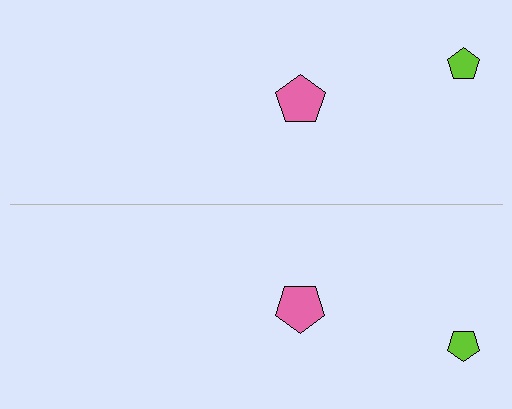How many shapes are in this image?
There are 4 shapes in this image.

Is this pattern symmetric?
Yes, this pattern has bilateral (reflection) symmetry.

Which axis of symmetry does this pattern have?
The pattern has a horizontal axis of symmetry running through the center of the image.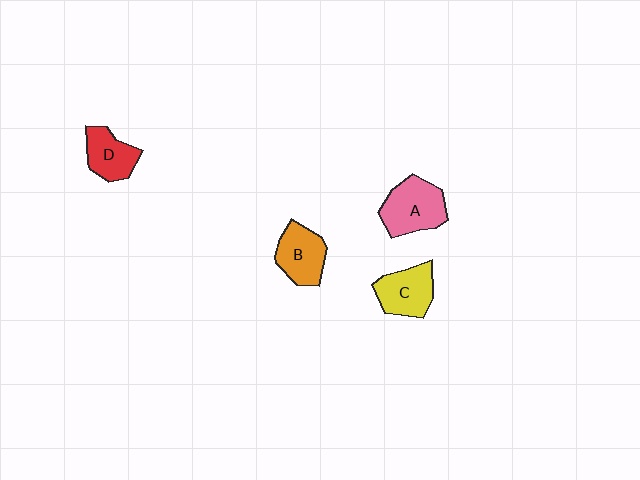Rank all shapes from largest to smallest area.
From largest to smallest: A (pink), C (yellow), B (orange), D (red).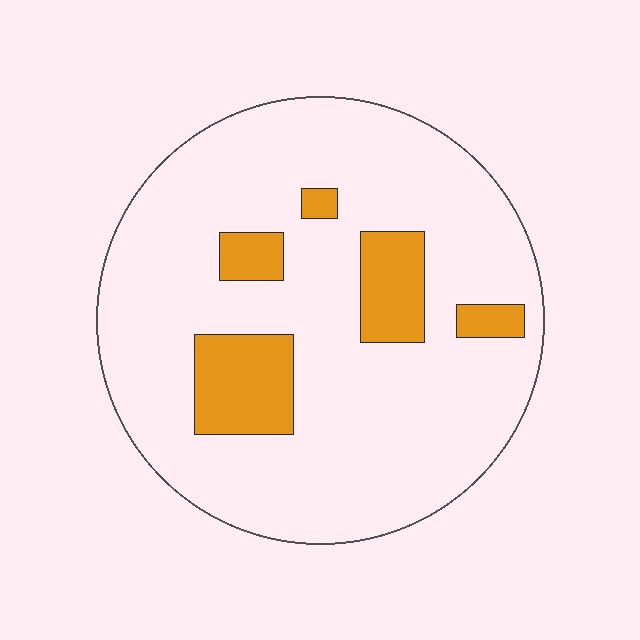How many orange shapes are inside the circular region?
5.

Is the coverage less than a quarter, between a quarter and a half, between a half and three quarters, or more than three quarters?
Less than a quarter.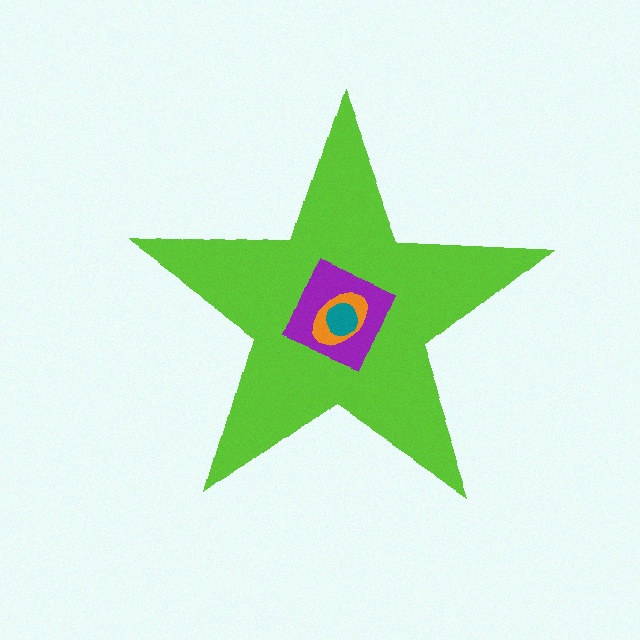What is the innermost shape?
The teal circle.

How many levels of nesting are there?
4.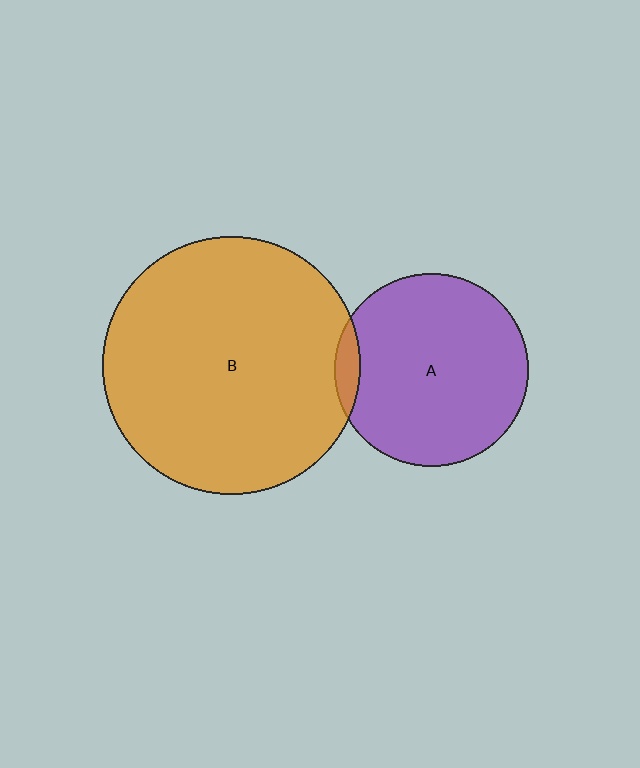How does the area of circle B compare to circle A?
Approximately 1.8 times.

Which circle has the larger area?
Circle B (orange).